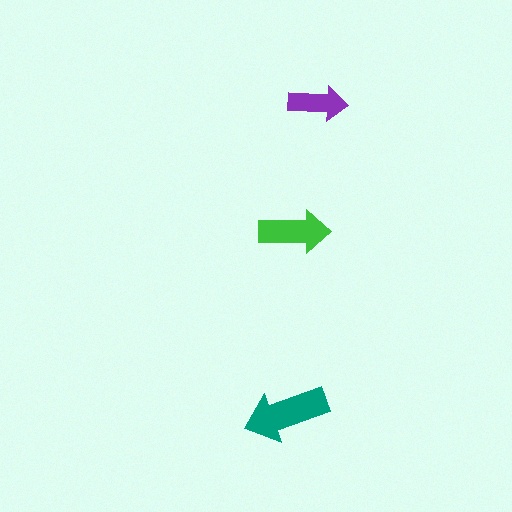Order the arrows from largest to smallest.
the teal one, the green one, the purple one.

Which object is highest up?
The purple arrow is topmost.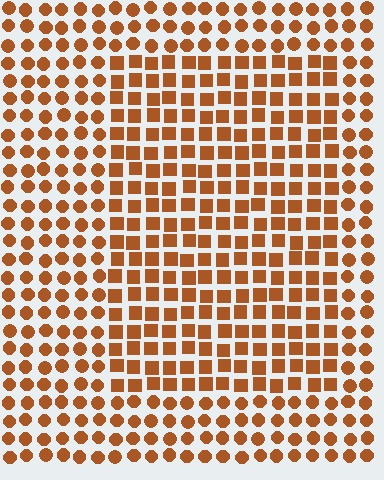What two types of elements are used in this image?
The image uses squares inside the rectangle region and circles outside it.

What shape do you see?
I see a rectangle.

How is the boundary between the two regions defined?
The boundary is defined by a change in element shape: squares inside vs. circles outside. All elements share the same color and spacing.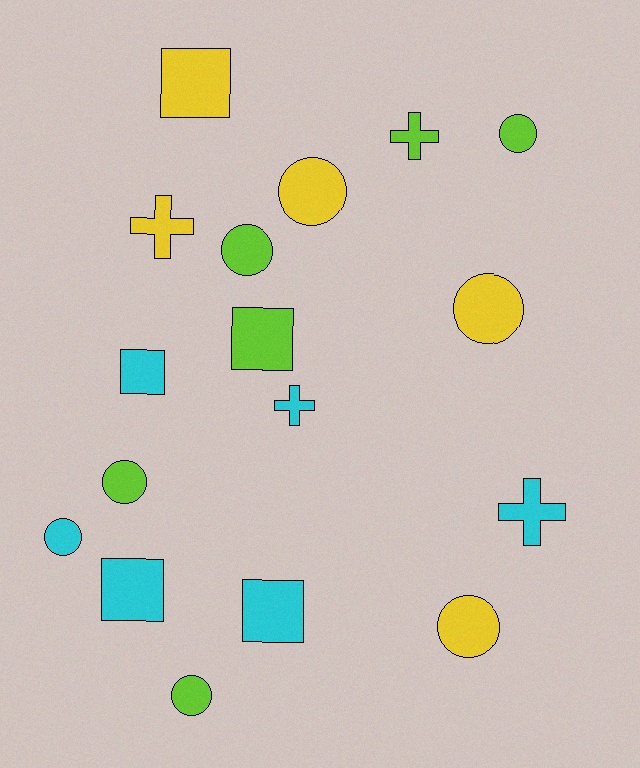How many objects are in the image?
There are 17 objects.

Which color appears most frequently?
Cyan, with 6 objects.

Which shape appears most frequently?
Circle, with 8 objects.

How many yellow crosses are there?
There is 1 yellow cross.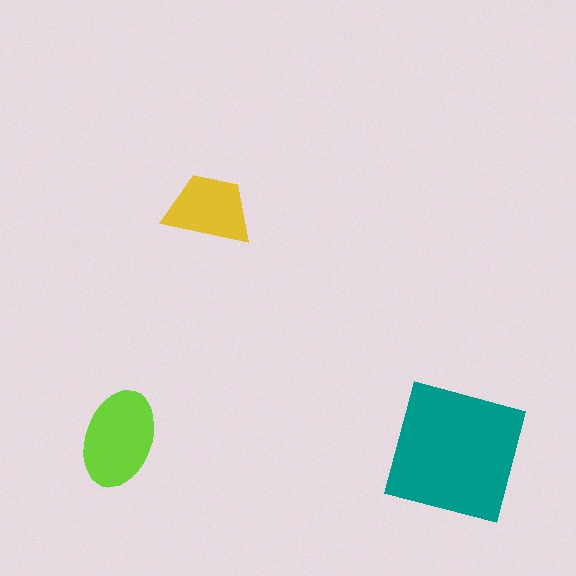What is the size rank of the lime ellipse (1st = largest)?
2nd.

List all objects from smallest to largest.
The yellow trapezoid, the lime ellipse, the teal square.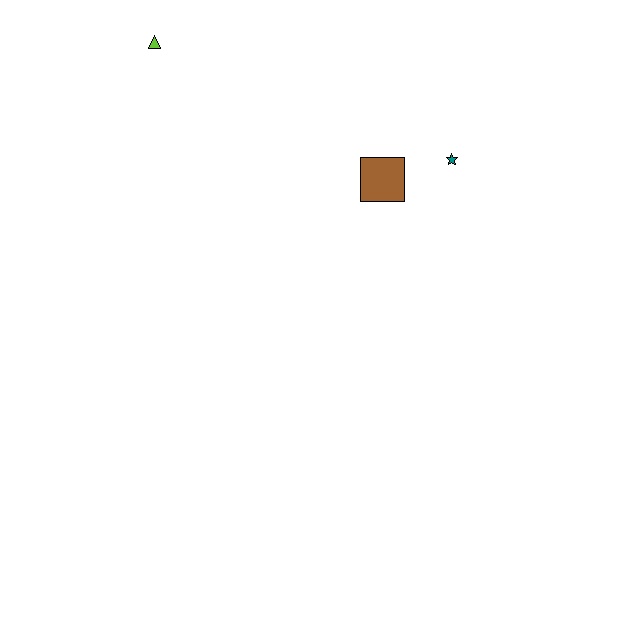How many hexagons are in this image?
There are no hexagons.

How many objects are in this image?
There are 3 objects.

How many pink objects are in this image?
There are no pink objects.